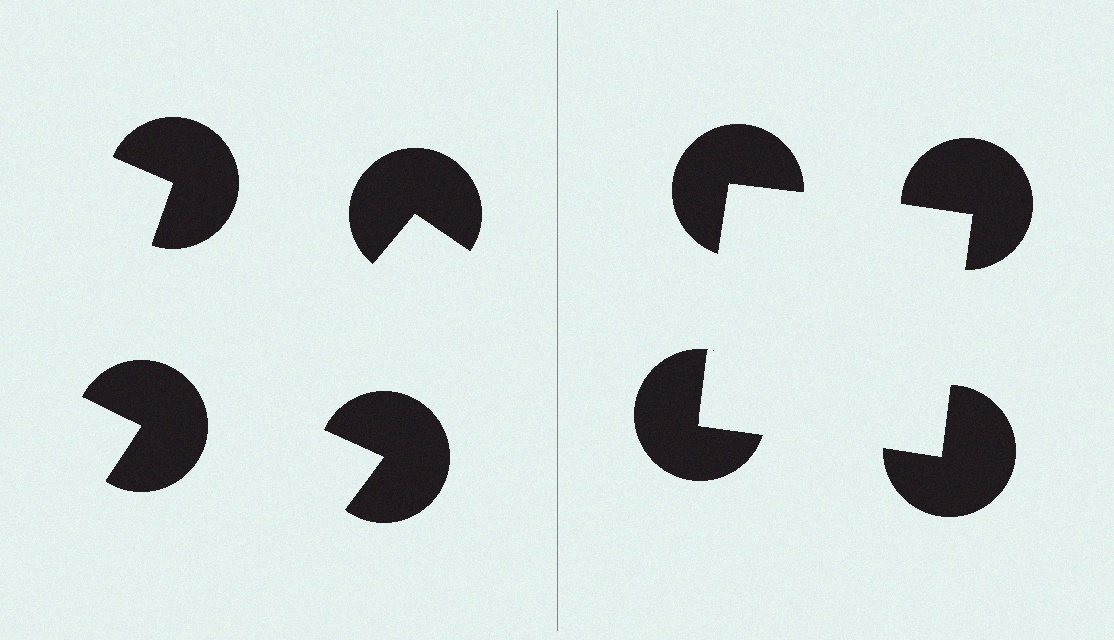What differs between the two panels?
The pac-man discs are positioned identically on both sides; only the wedge orientations differ. On the right they align to a square; on the left they are misaligned.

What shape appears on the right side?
An illusory square.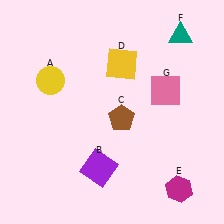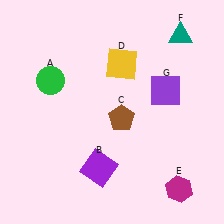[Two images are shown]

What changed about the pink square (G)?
In Image 1, G is pink. In Image 2, it changed to purple.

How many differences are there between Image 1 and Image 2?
There are 2 differences between the two images.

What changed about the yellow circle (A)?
In Image 1, A is yellow. In Image 2, it changed to green.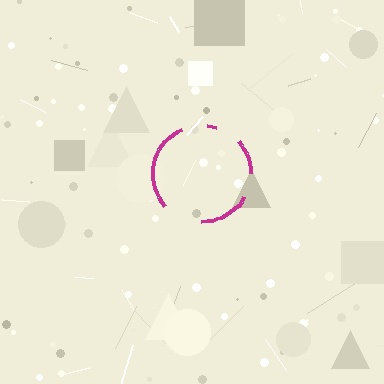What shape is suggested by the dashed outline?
The dashed outline suggests a circle.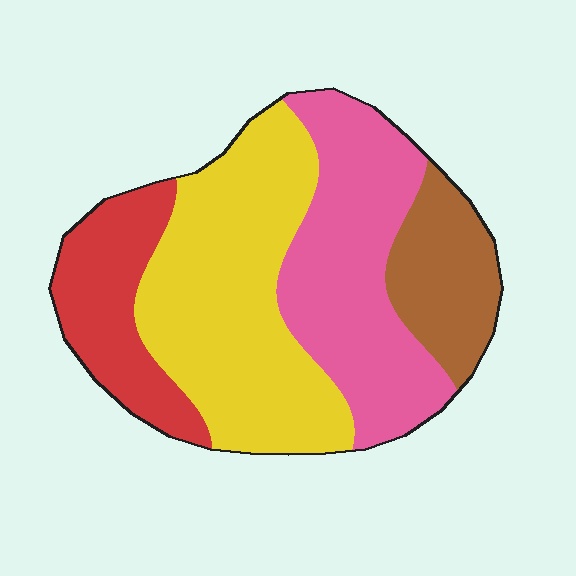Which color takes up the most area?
Yellow, at roughly 40%.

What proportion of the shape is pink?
Pink takes up between a quarter and a half of the shape.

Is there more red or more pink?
Pink.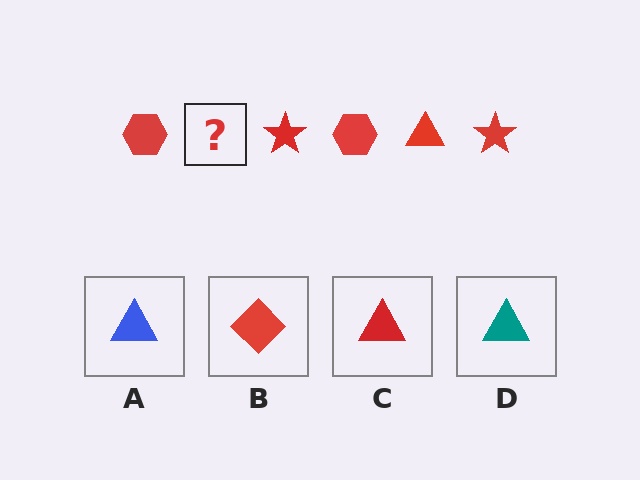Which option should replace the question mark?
Option C.